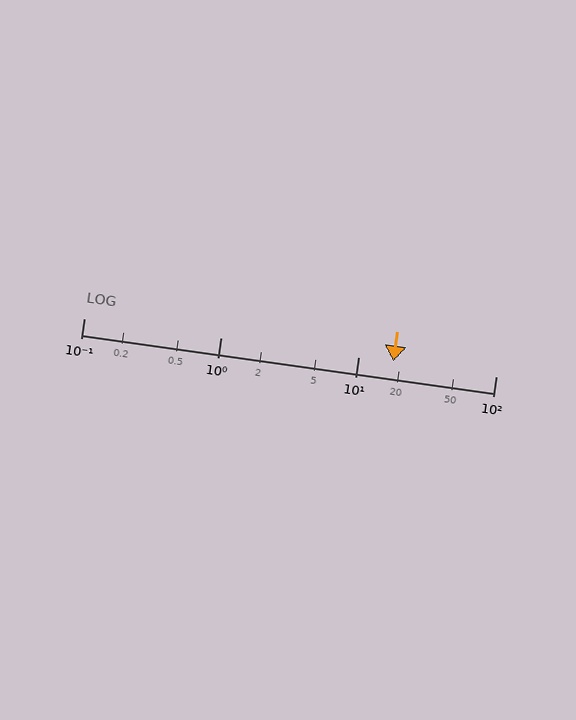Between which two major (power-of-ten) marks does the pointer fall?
The pointer is between 10 and 100.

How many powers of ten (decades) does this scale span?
The scale spans 3 decades, from 0.1 to 100.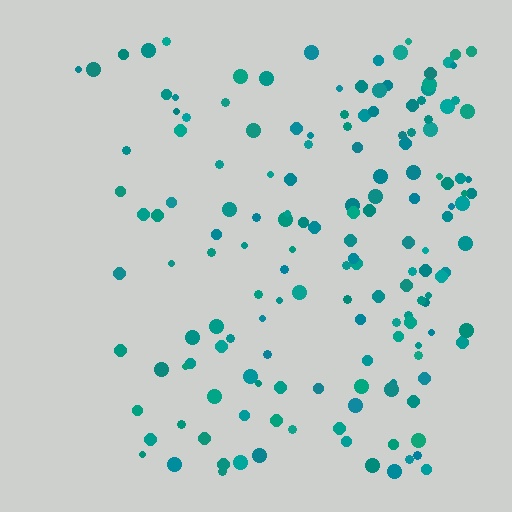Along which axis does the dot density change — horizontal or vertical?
Horizontal.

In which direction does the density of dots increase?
From left to right, with the right side densest.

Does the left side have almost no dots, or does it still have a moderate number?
Still a moderate number, just noticeably fewer than the right.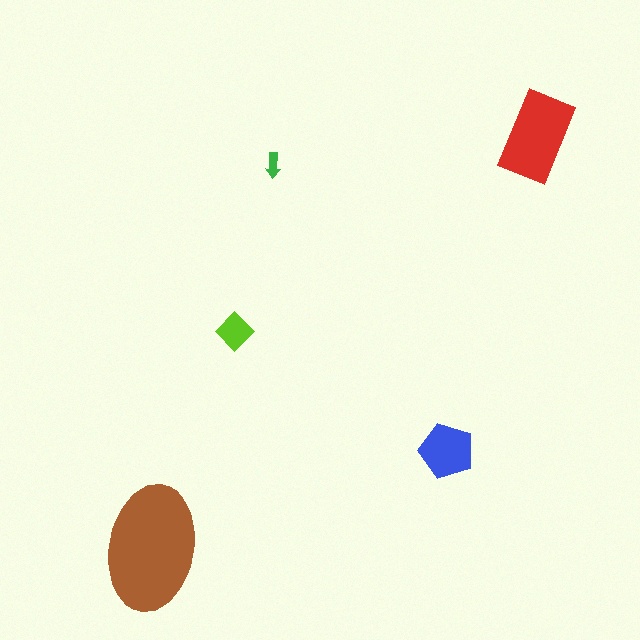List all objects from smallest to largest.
The green arrow, the lime diamond, the blue pentagon, the red rectangle, the brown ellipse.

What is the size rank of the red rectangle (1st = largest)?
2nd.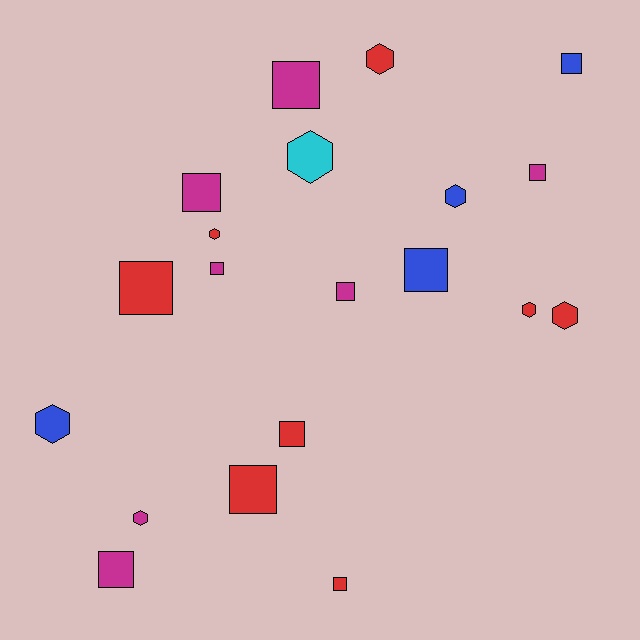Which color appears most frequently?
Red, with 8 objects.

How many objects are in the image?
There are 20 objects.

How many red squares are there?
There are 4 red squares.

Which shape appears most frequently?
Square, with 12 objects.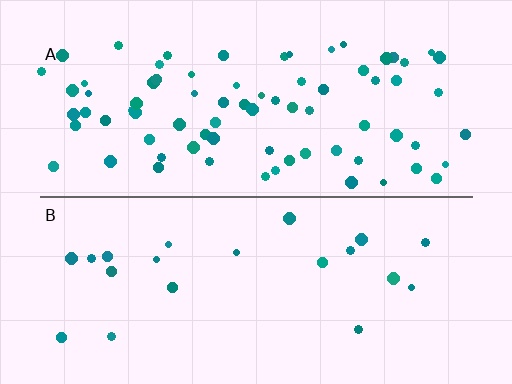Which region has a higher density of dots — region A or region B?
A (the top).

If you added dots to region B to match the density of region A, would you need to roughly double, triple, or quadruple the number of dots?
Approximately quadruple.